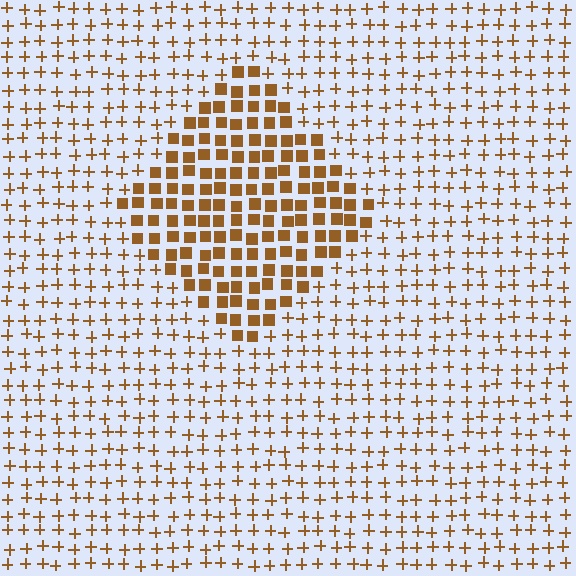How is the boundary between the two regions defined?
The boundary is defined by a change in element shape: squares inside vs. plus signs outside. All elements share the same color and spacing.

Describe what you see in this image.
The image is filled with small brown elements arranged in a uniform grid. A diamond-shaped region contains squares, while the surrounding area contains plus signs. The boundary is defined purely by the change in element shape.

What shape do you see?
I see a diamond.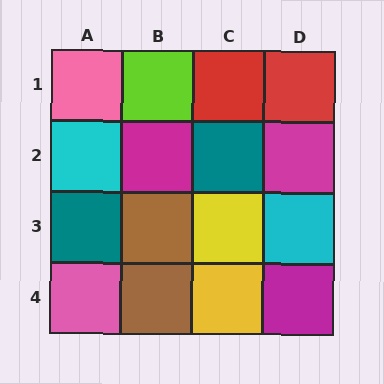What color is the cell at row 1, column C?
Red.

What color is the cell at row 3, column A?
Teal.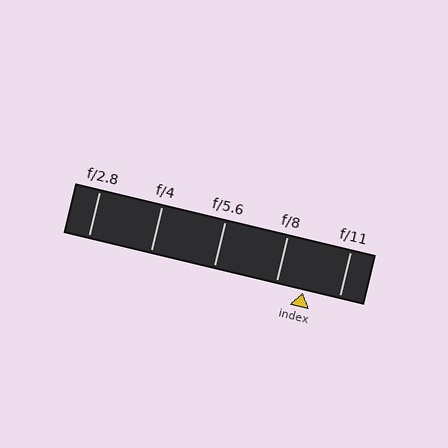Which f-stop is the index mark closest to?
The index mark is closest to f/8.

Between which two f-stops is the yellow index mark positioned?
The index mark is between f/8 and f/11.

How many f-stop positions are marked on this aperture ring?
There are 5 f-stop positions marked.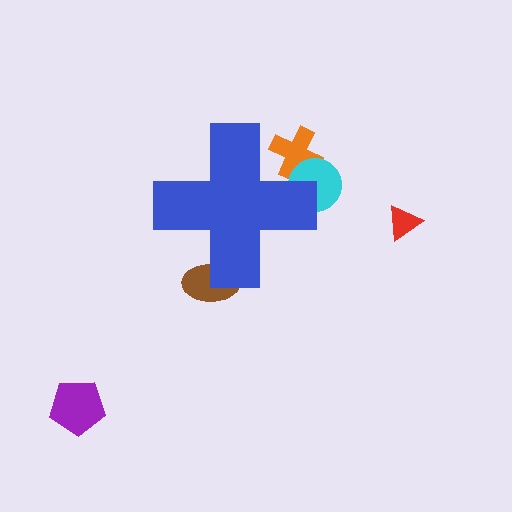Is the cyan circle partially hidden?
Yes, the cyan circle is partially hidden behind the blue cross.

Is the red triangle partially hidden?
No, the red triangle is fully visible.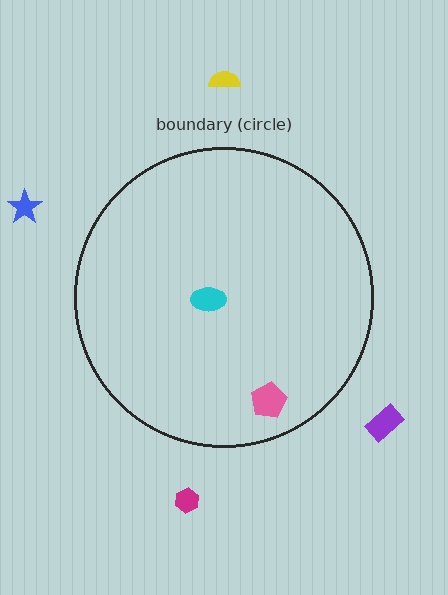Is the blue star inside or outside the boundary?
Outside.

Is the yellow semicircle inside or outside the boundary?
Outside.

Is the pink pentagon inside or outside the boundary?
Inside.